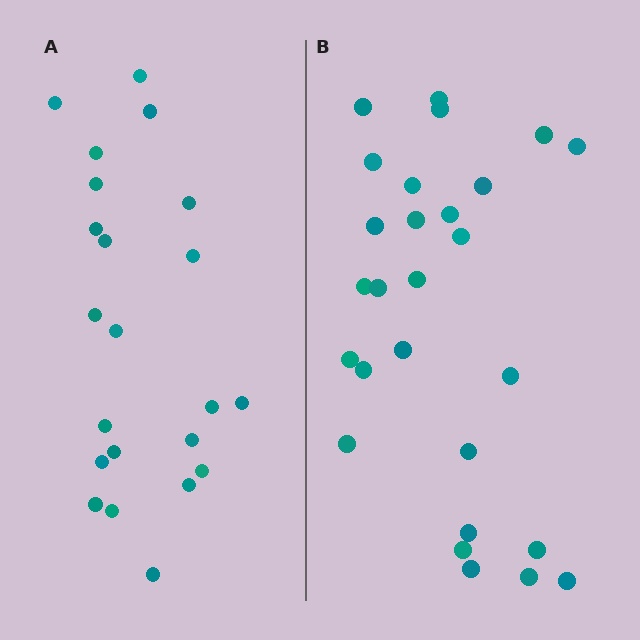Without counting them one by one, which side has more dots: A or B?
Region B (the right region) has more dots.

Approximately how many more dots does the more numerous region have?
Region B has about 5 more dots than region A.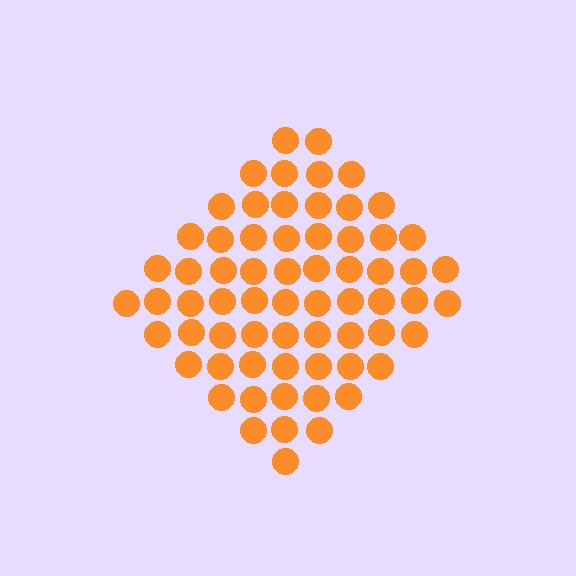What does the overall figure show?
The overall figure shows a diamond.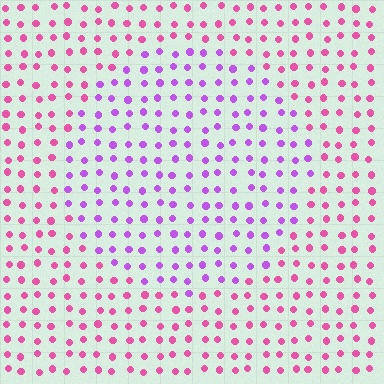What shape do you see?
I see a circle.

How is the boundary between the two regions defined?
The boundary is defined purely by a slight shift in hue (about 42 degrees). Spacing, size, and orientation are identical on both sides.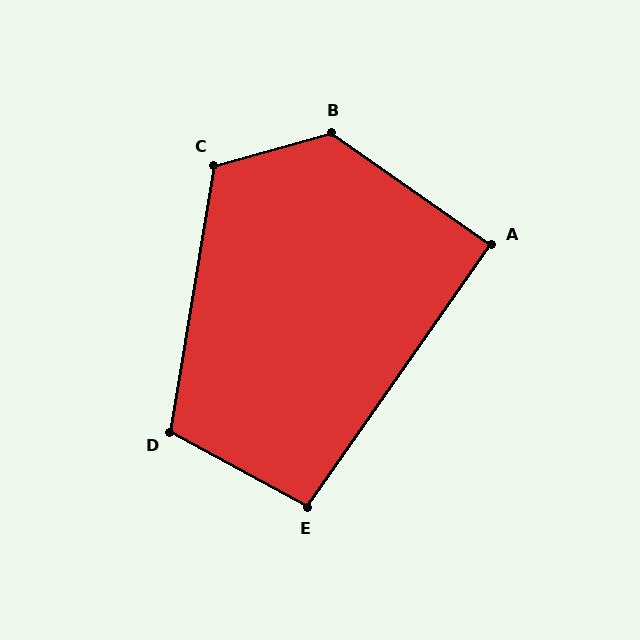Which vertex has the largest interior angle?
B, at approximately 130 degrees.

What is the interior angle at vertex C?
Approximately 115 degrees (obtuse).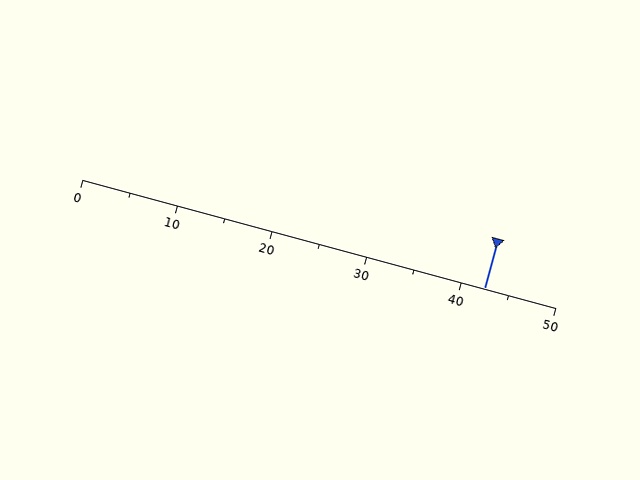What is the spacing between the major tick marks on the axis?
The major ticks are spaced 10 apart.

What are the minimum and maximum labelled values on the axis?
The axis runs from 0 to 50.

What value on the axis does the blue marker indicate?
The marker indicates approximately 42.5.